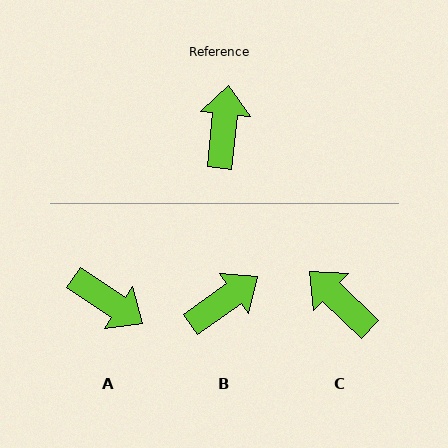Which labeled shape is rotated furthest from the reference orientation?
A, about 118 degrees away.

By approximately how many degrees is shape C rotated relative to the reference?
Approximately 53 degrees counter-clockwise.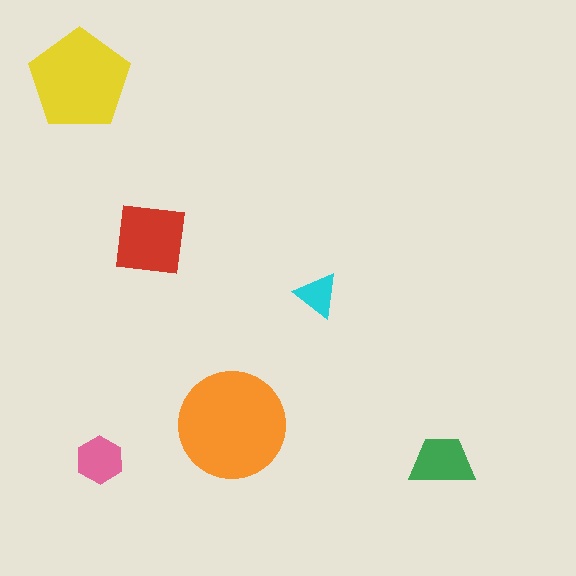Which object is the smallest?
The cyan triangle.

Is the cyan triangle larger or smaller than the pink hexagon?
Smaller.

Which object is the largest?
The orange circle.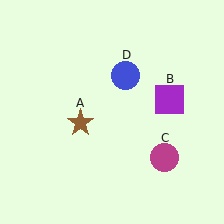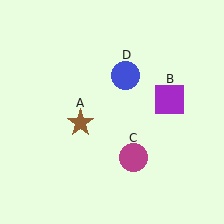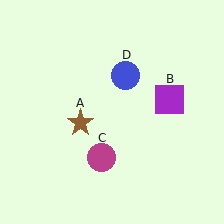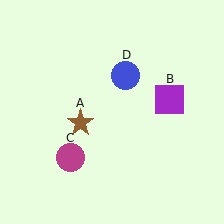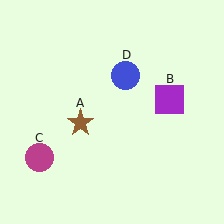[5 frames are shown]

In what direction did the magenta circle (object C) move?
The magenta circle (object C) moved left.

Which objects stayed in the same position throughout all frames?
Brown star (object A) and purple square (object B) and blue circle (object D) remained stationary.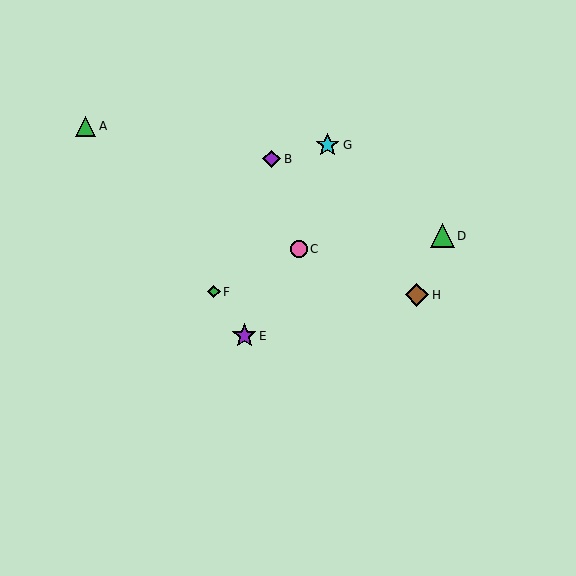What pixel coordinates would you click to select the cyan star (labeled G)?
Click at (328, 145) to select the cyan star G.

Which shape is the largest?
The purple star (labeled E) is the largest.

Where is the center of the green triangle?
The center of the green triangle is at (86, 126).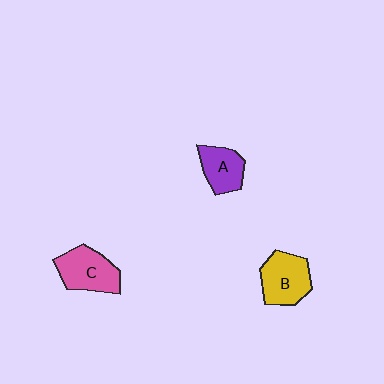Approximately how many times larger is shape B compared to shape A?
Approximately 1.3 times.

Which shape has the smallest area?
Shape A (purple).